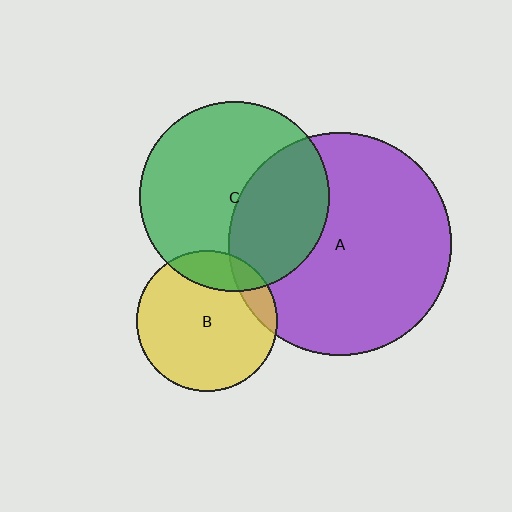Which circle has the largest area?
Circle A (purple).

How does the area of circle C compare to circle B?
Approximately 1.8 times.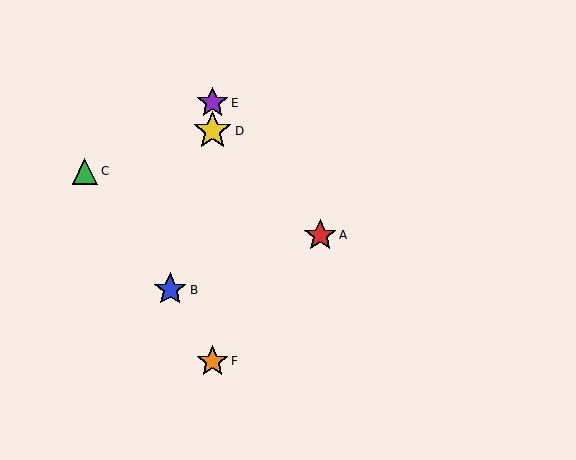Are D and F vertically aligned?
Yes, both are at x≈213.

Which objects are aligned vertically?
Objects D, E, F are aligned vertically.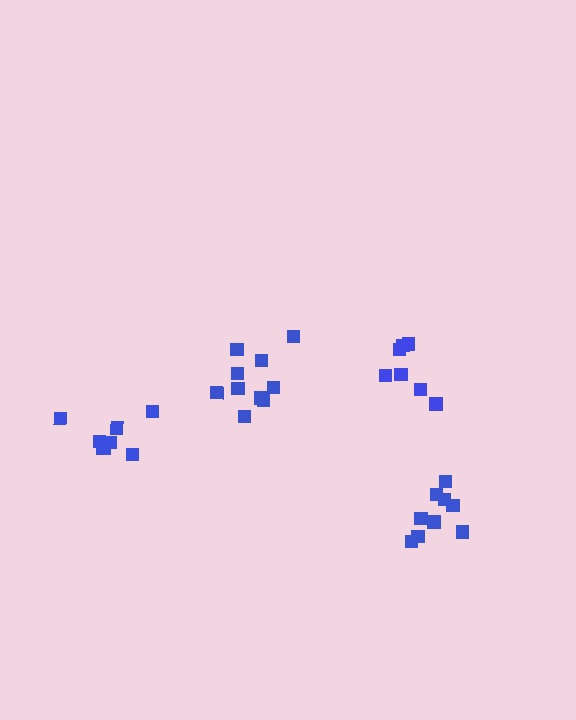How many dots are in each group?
Group 1: 10 dots, Group 2: 10 dots, Group 3: 9 dots, Group 4: 7 dots (36 total).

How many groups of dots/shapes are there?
There are 4 groups.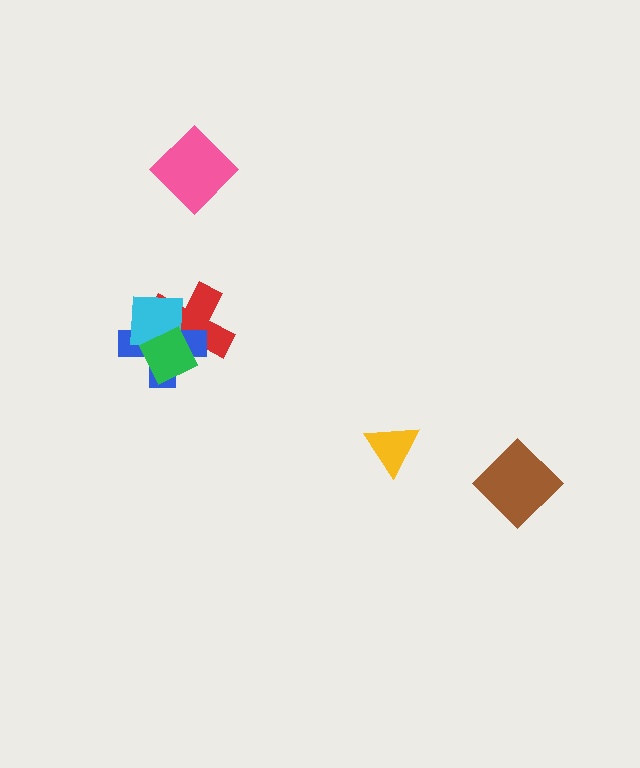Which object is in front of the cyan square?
The green diamond is in front of the cyan square.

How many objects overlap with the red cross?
3 objects overlap with the red cross.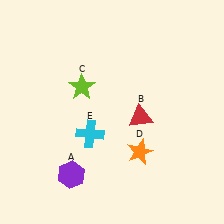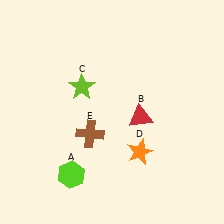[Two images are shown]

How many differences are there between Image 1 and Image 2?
There are 2 differences between the two images.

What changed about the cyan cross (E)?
In Image 1, E is cyan. In Image 2, it changed to brown.